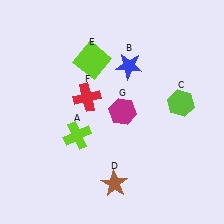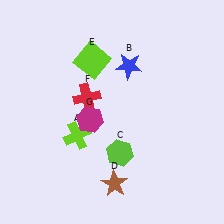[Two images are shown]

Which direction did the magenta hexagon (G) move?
The magenta hexagon (G) moved left.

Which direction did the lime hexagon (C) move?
The lime hexagon (C) moved left.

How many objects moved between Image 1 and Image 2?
2 objects moved between the two images.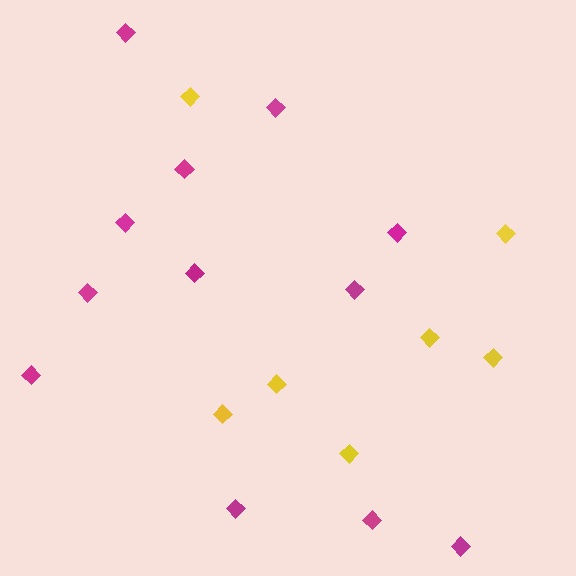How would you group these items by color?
There are 2 groups: one group of yellow diamonds (7) and one group of magenta diamonds (12).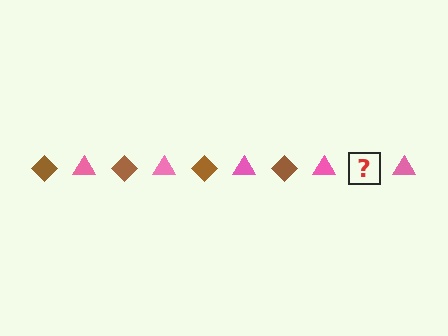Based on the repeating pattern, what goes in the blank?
The blank should be a brown diamond.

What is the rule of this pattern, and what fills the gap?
The rule is that the pattern alternates between brown diamond and pink triangle. The gap should be filled with a brown diamond.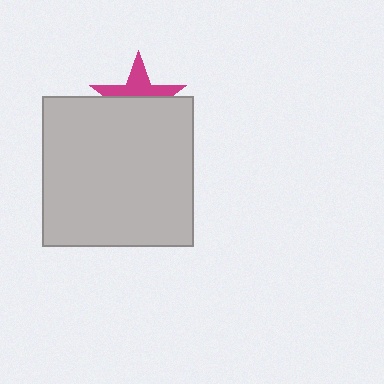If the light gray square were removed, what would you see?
You would see the complete magenta star.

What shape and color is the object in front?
The object in front is a light gray square.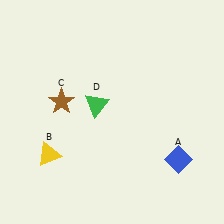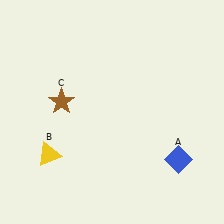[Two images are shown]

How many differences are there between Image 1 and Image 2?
There is 1 difference between the two images.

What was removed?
The green triangle (D) was removed in Image 2.